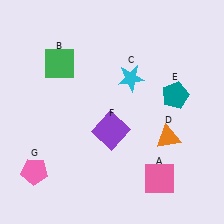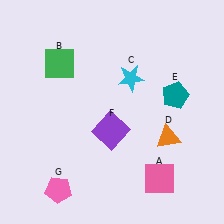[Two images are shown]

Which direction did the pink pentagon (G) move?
The pink pentagon (G) moved right.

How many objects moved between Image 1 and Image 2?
1 object moved between the two images.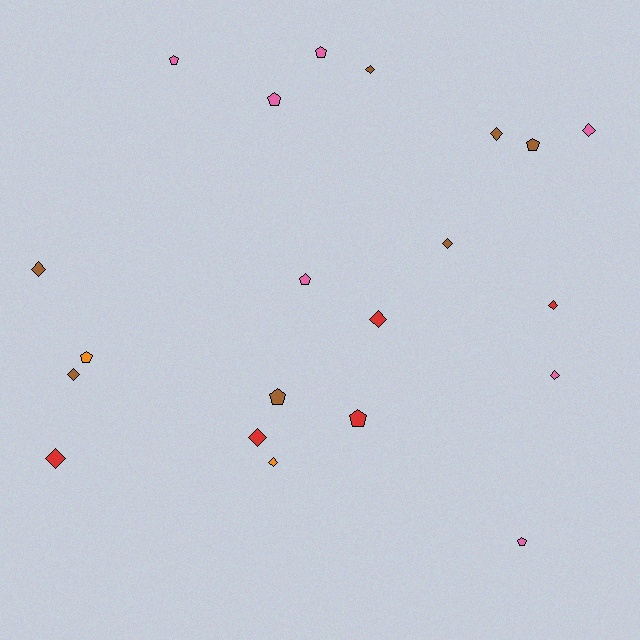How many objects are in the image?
There are 21 objects.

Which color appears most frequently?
Brown, with 7 objects.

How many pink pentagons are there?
There are 5 pink pentagons.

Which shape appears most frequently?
Diamond, with 12 objects.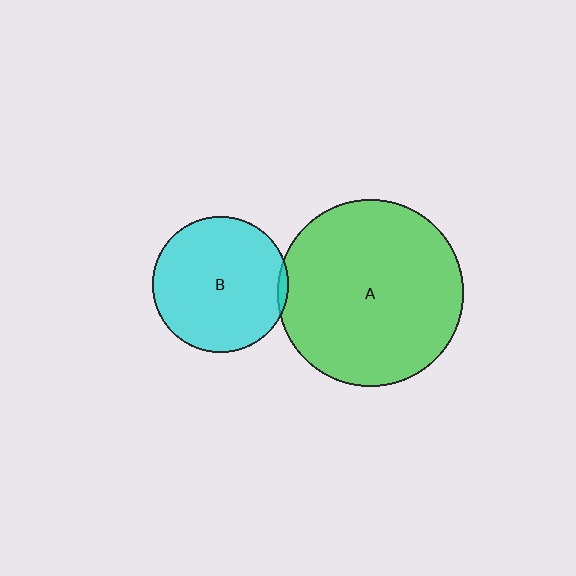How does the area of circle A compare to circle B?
Approximately 1.9 times.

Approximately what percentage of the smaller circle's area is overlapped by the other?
Approximately 5%.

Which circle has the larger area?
Circle A (green).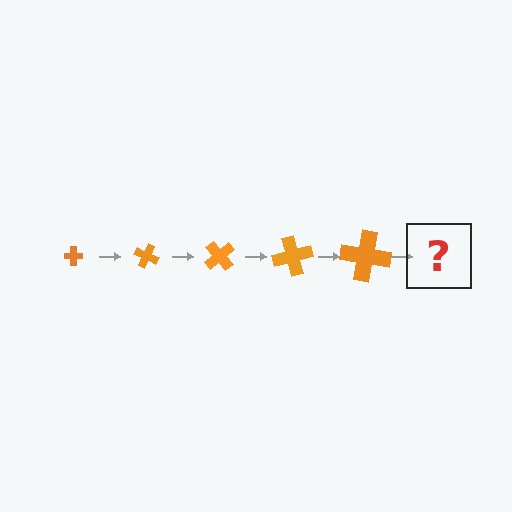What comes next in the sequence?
The next element should be a cross, larger than the previous one and rotated 125 degrees from the start.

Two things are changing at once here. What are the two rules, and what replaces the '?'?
The two rules are that the cross grows larger each step and it rotates 25 degrees each step. The '?' should be a cross, larger than the previous one and rotated 125 degrees from the start.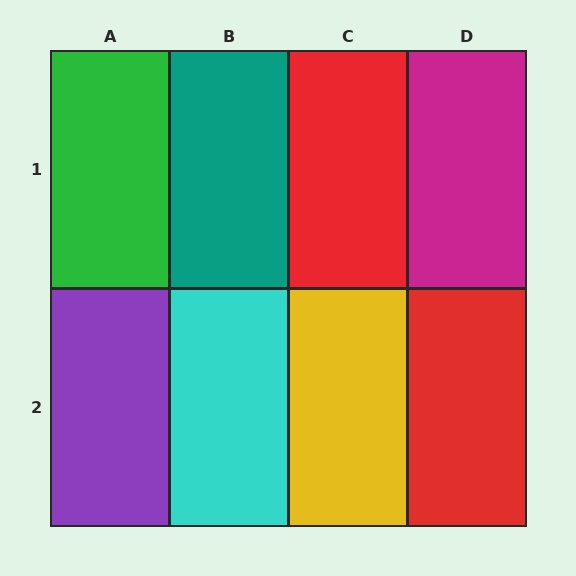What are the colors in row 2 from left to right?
Purple, cyan, yellow, red.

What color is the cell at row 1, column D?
Magenta.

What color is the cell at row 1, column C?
Red.